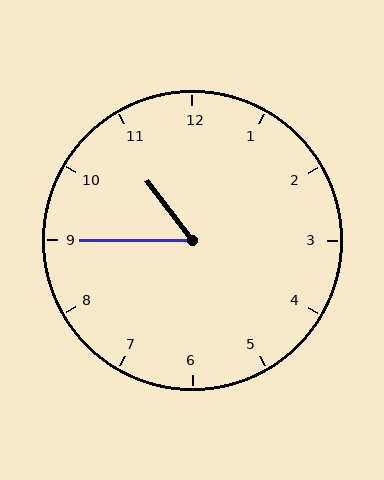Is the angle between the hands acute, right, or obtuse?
It is acute.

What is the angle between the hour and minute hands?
Approximately 52 degrees.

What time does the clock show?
10:45.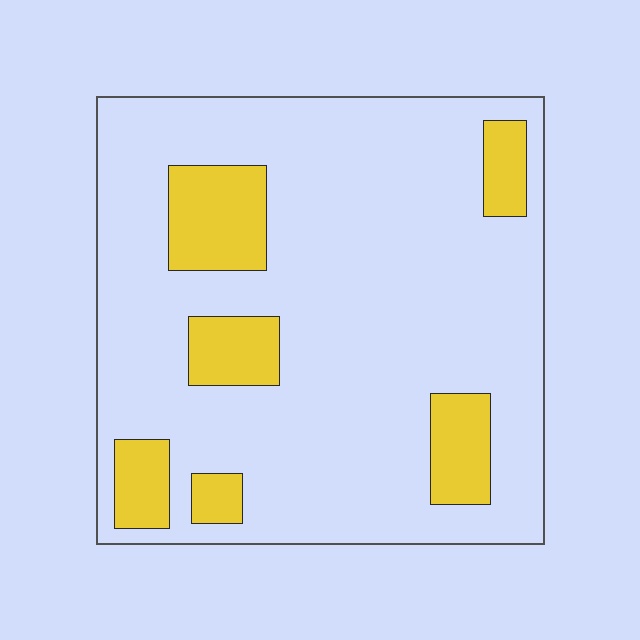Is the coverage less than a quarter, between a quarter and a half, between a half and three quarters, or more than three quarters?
Less than a quarter.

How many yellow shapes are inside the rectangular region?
6.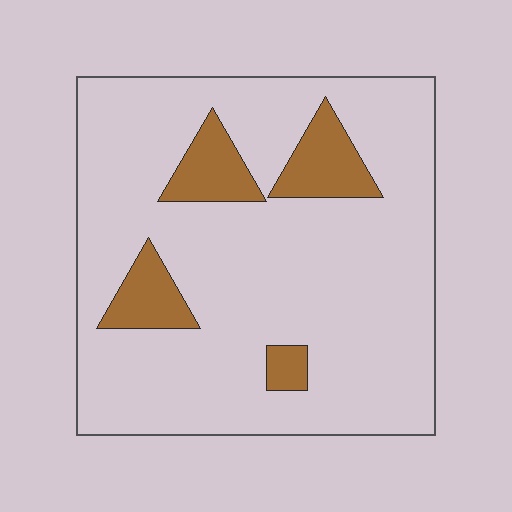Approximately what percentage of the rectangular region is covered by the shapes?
Approximately 15%.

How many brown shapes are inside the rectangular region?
4.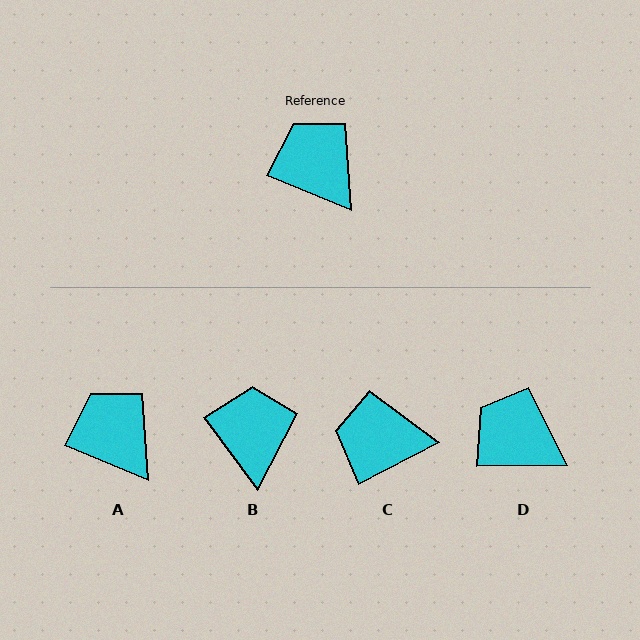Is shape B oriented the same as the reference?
No, it is off by about 31 degrees.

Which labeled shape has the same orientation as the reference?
A.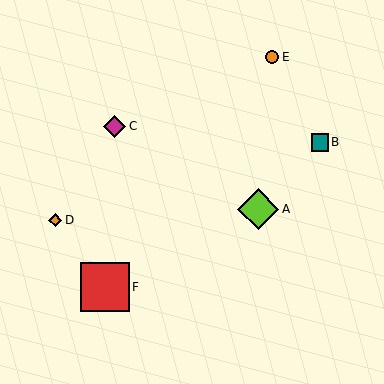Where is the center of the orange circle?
The center of the orange circle is at (272, 57).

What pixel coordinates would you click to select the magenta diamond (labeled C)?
Click at (115, 126) to select the magenta diamond C.